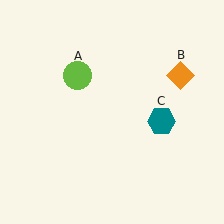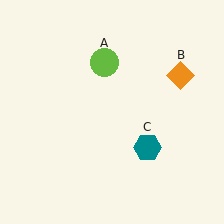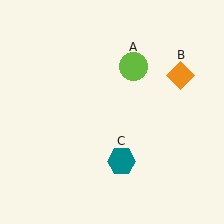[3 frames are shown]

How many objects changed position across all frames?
2 objects changed position: lime circle (object A), teal hexagon (object C).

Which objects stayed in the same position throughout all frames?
Orange diamond (object B) remained stationary.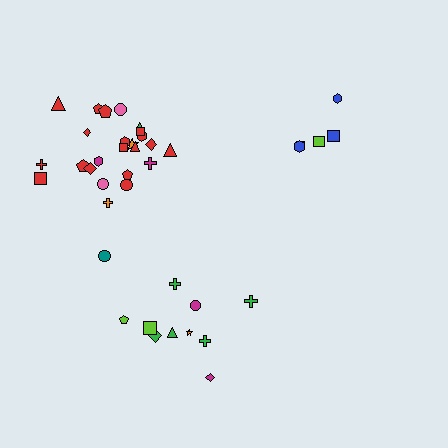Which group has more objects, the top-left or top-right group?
The top-left group.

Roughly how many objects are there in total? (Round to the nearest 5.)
Roughly 40 objects in total.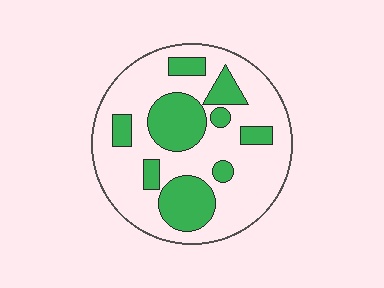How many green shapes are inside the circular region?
9.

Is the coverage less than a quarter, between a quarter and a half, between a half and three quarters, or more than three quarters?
Between a quarter and a half.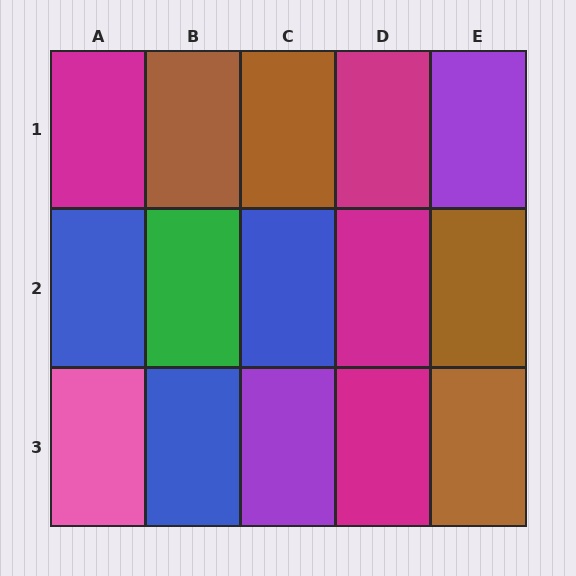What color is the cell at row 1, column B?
Brown.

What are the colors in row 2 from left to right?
Blue, green, blue, magenta, brown.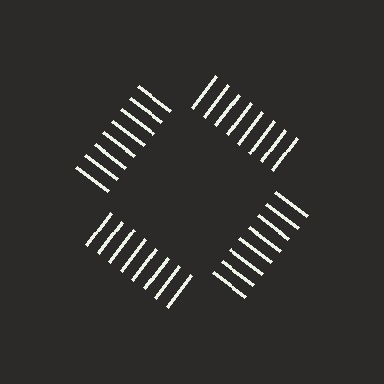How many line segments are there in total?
32 — 8 along each of the 4 edges.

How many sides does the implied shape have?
4 sides — the line-ends trace a square.